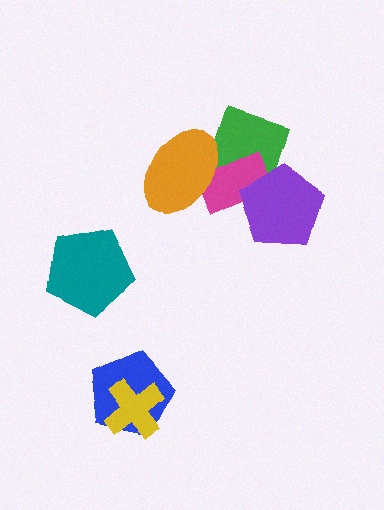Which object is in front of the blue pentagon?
The yellow cross is in front of the blue pentagon.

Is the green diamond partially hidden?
Yes, it is partially covered by another shape.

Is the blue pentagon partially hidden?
Yes, it is partially covered by another shape.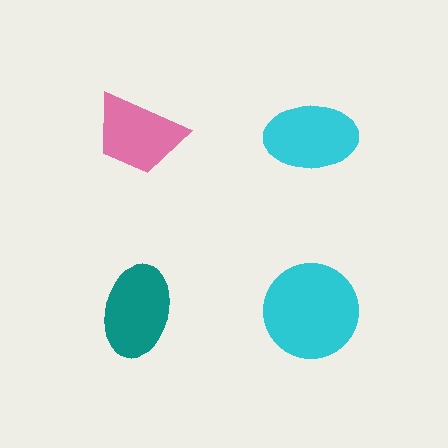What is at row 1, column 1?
A pink trapezoid.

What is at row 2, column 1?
A teal ellipse.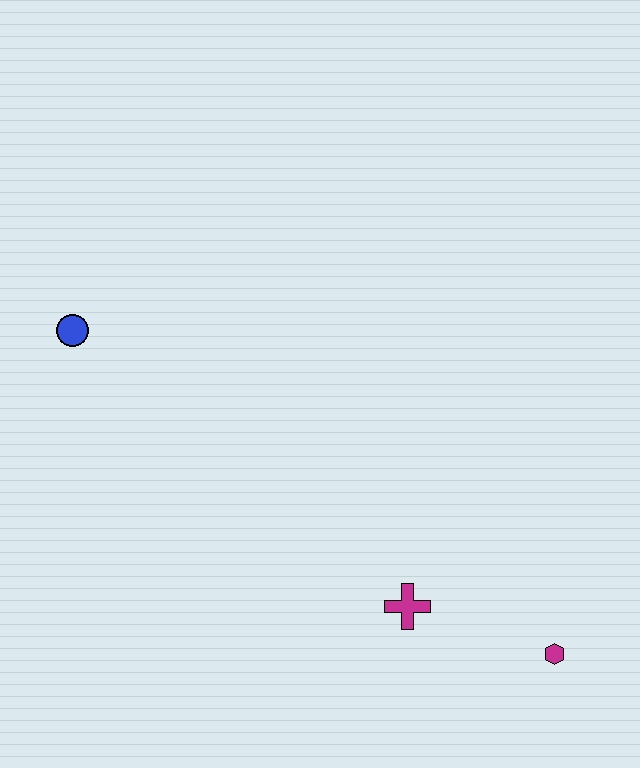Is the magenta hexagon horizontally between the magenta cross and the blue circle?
No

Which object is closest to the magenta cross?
The magenta hexagon is closest to the magenta cross.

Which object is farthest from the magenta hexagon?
The blue circle is farthest from the magenta hexagon.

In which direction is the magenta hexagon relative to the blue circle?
The magenta hexagon is to the right of the blue circle.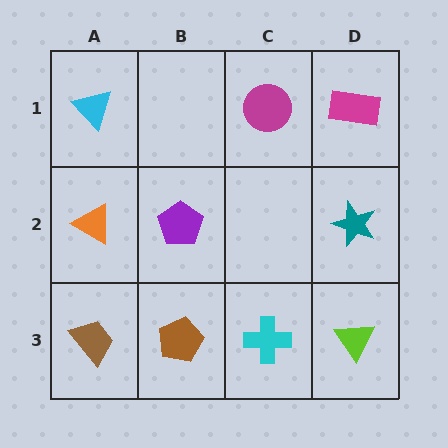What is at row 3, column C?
A cyan cross.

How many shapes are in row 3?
4 shapes.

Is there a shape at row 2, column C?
No, that cell is empty.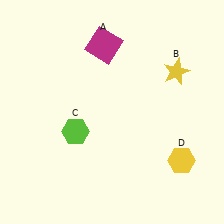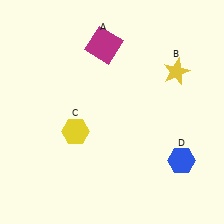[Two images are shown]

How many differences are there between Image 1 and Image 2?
There are 2 differences between the two images.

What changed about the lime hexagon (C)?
In Image 1, C is lime. In Image 2, it changed to yellow.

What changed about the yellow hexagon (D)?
In Image 1, D is yellow. In Image 2, it changed to blue.